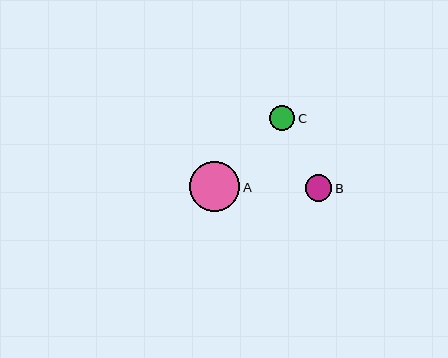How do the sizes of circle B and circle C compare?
Circle B and circle C are approximately the same size.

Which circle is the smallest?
Circle C is the smallest with a size of approximately 25 pixels.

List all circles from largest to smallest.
From largest to smallest: A, B, C.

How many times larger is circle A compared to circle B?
Circle A is approximately 1.9 times the size of circle B.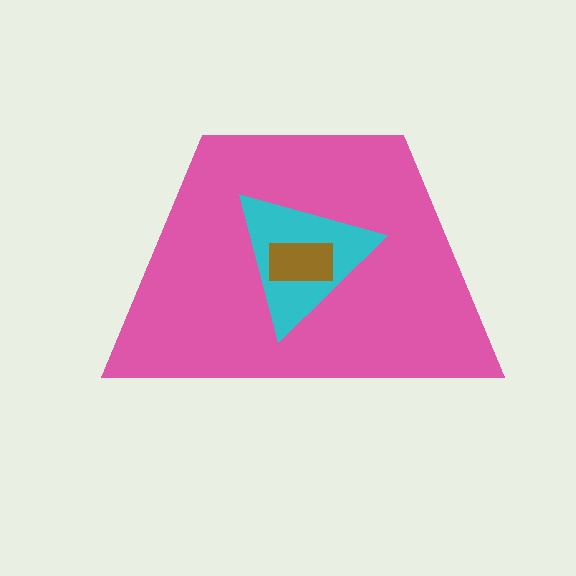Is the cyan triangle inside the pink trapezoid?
Yes.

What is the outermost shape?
The pink trapezoid.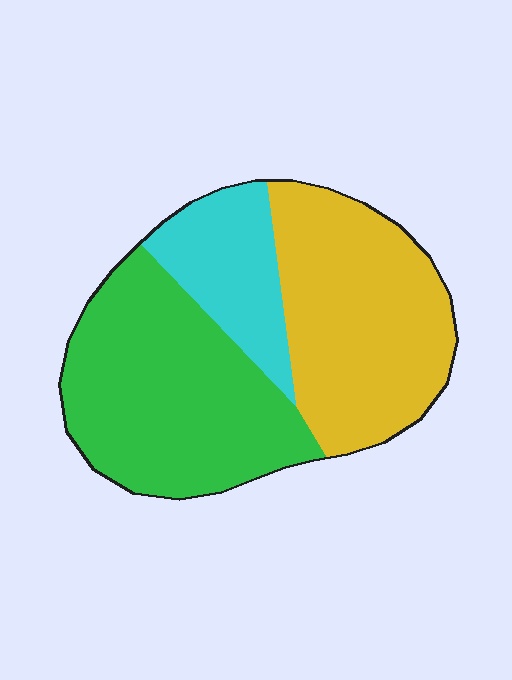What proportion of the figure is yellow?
Yellow takes up between a quarter and a half of the figure.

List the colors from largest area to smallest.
From largest to smallest: green, yellow, cyan.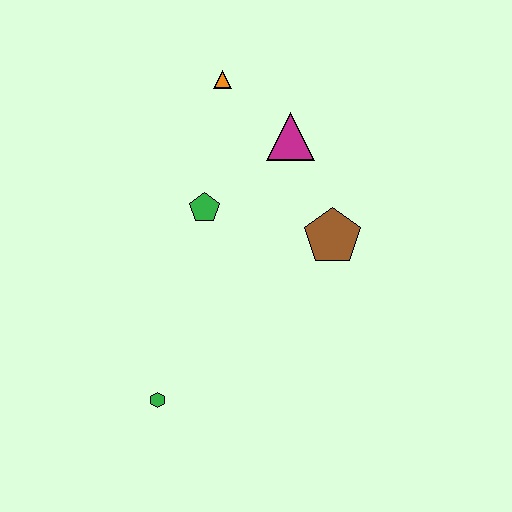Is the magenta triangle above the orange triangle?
No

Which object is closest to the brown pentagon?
The magenta triangle is closest to the brown pentagon.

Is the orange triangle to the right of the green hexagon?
Yes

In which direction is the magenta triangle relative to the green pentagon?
The magenta triangle is to the right of the green pentagon.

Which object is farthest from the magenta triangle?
The green hexagon is farthest from the magenta triangle.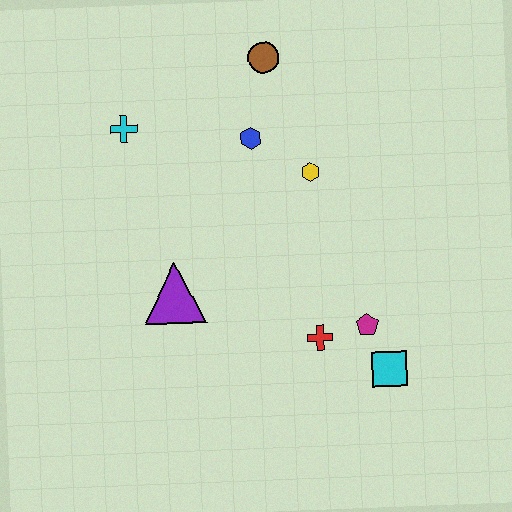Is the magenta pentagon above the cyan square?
Yes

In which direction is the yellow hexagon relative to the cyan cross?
The yellow hexagon is to the right of the cyan cross.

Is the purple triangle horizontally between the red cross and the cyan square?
No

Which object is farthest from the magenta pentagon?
The cyan cross is farthest from the magenta pentagon.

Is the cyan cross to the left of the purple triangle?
Yes